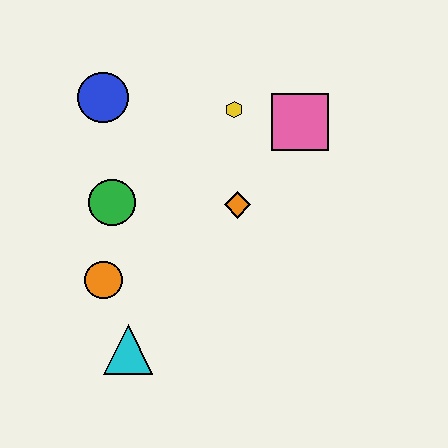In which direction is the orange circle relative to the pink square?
The orange circle is to the left of the pink square.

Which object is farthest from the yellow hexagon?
The cyan triangle is farthest from the yellow hexagon.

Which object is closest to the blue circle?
The green circle is closest to the blue circle.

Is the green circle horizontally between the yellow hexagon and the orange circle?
Yes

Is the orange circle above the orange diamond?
No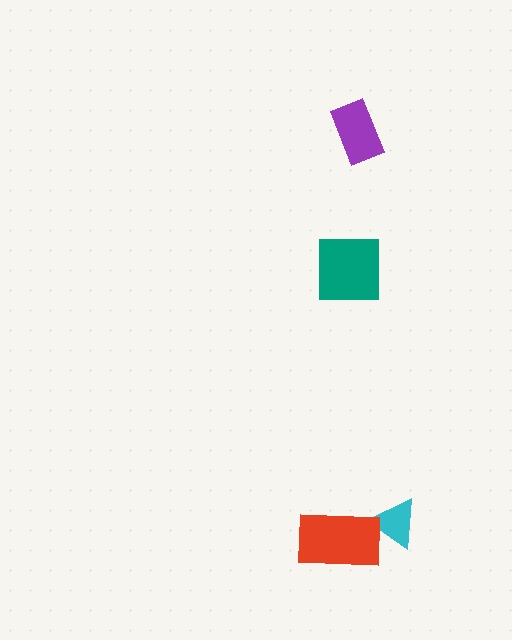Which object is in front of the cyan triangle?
The red rectangle is in front of the cyan triangle.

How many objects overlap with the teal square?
0 objects overlap with the teal square.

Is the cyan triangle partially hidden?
Yes, it is partially covered by another shape.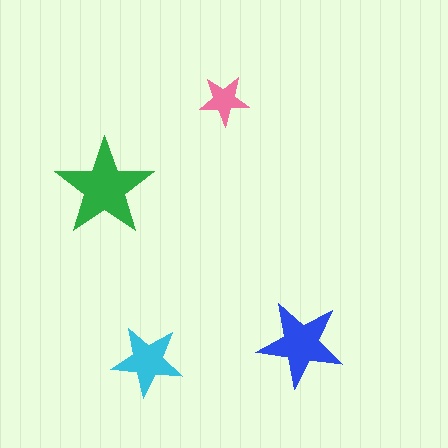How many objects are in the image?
There are 4 objects in the image.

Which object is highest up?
The pink star is topmost.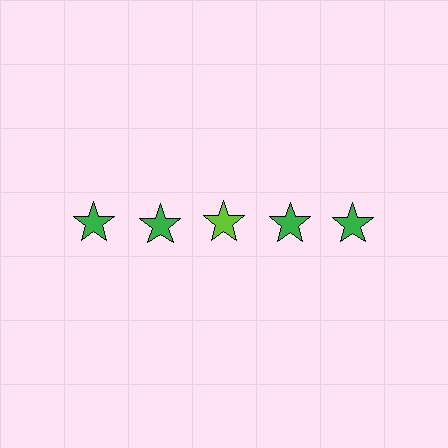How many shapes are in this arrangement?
There are 5 shapes arranged in a grid pattern.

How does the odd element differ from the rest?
It has a different color: lime instead of green.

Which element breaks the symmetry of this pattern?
The lime star in the top row, center column breaks the symmetry. All other shapes are green stars.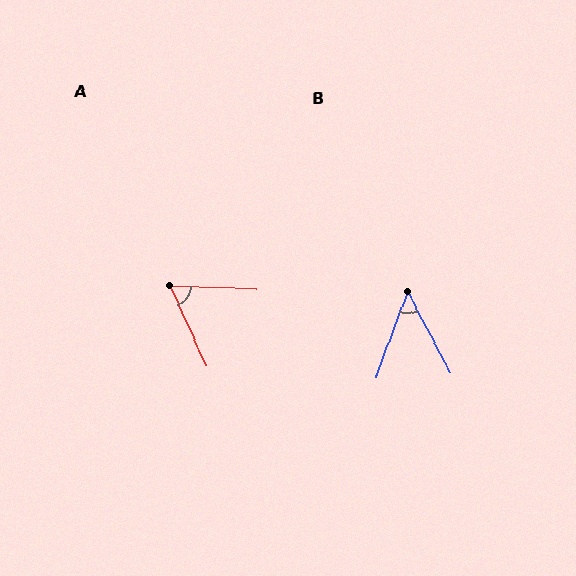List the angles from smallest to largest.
B (48°), A (63°).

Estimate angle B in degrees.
Approximately 48 degrees.